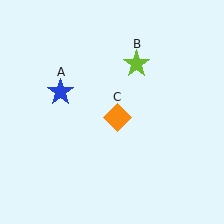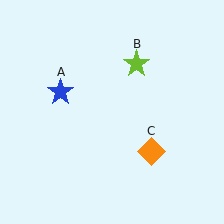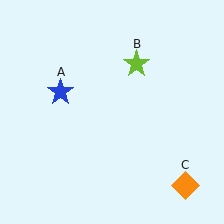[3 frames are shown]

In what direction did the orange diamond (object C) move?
The orange diamond (object C) moved down and to the right.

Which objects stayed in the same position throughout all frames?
Blue star (object A) and lime star (object B) remained stationary.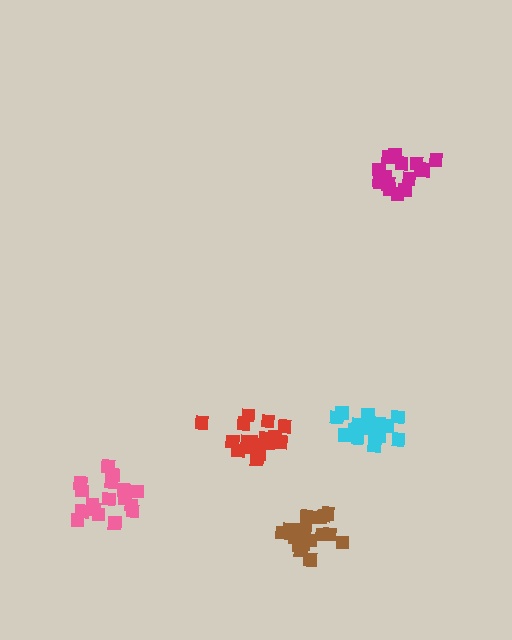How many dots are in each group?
Group 1: 17 dots, Group 2: 17 dots, Group 3: 17 dots, Group 4: 19 dots, Group 5: 16 dots (86 total).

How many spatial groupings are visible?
There are 5 spatial groupings.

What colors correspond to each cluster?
The clusters are colored: magenta, red, brown, pink, cyan.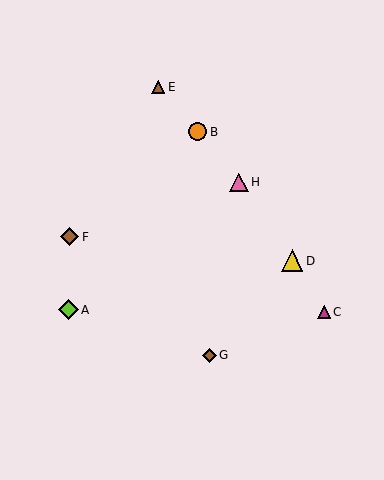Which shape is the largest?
The yellow triangle (labeled D) is the largest.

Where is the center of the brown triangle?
The center of the brown triangle is at (158, 87).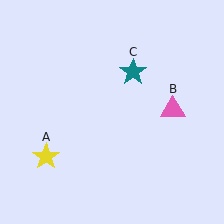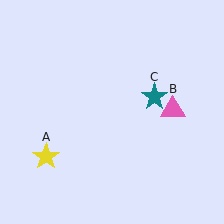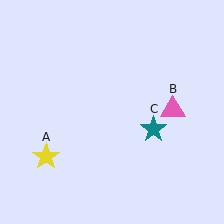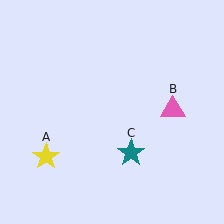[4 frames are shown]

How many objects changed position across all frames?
1 object changed position: teal star (object C).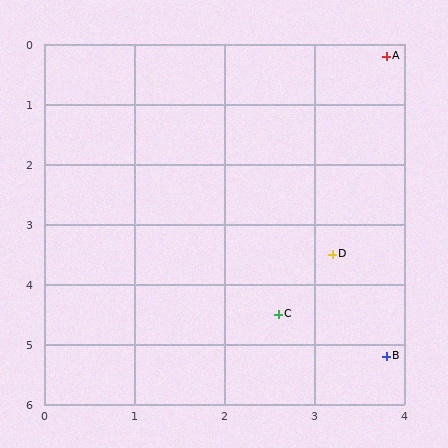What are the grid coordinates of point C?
Point C is at approximately (2.6, 4.5).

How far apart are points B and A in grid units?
Points B and A are about 5.0 grid units apart.